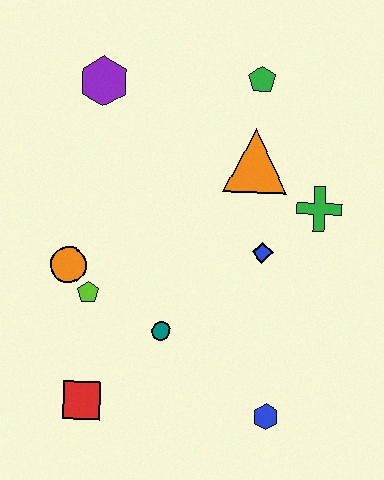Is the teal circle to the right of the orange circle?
Yes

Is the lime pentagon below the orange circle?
Yes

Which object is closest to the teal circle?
The lime pentagon is closest to the teal circle.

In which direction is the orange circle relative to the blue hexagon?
The orange circle is to the left of the blue hexagon.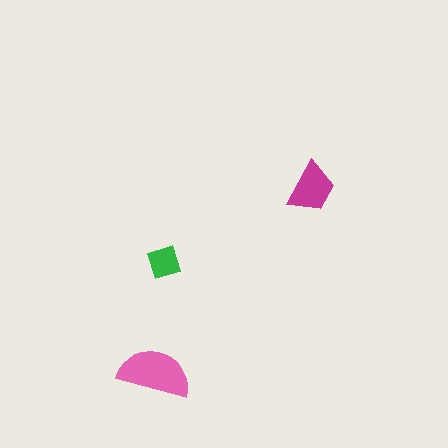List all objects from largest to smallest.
The pink semicircle, the magenta trapezoid, the green square.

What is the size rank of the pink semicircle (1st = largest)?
1st.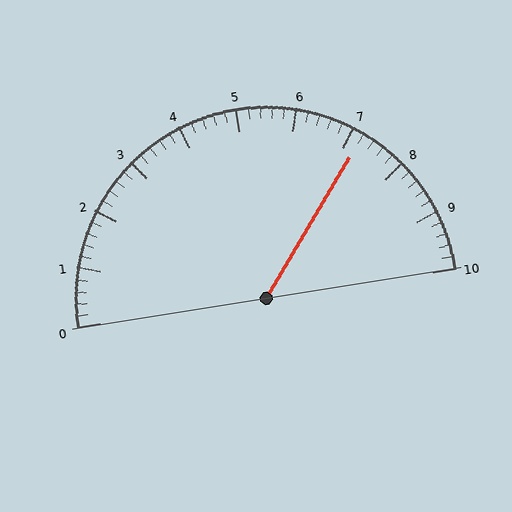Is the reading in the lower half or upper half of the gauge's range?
The reading is in the upper half of the range (0 to 10).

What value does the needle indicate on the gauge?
The needle indicates approximately 7.2.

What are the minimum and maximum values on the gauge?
The gauge ranges from 0 to 10.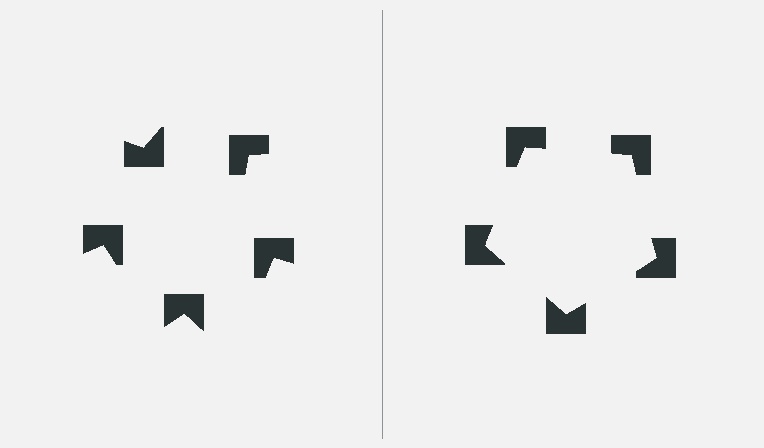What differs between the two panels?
The notched squares are positioned identically on both sides; only the wedge orientations differ. On the right they align to a pentagon; on the left they are misaligned.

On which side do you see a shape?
An illusory pentagon appears on the right side. On the left side the wedge cuts are rotated, so no coherent shape forms.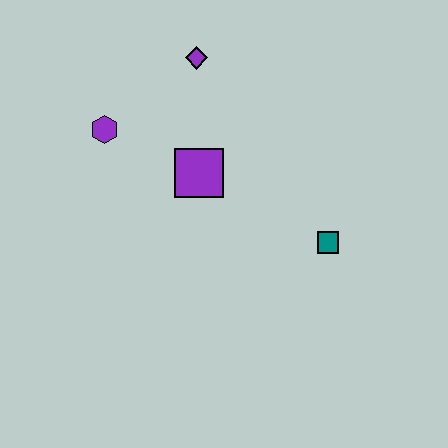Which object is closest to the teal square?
The purple square is closest to the teal square.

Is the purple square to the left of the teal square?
Yes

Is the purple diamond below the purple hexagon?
No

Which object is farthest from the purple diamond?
The teal square is farthest from the purple diamond.